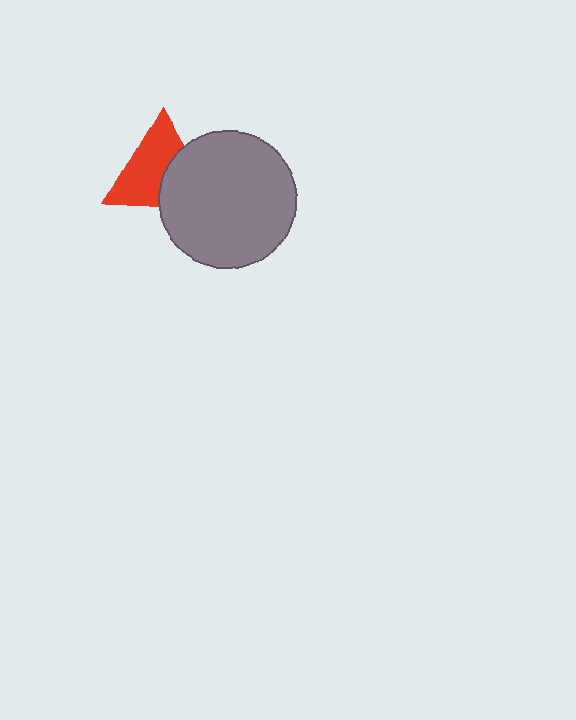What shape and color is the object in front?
The object in front is a gray circle.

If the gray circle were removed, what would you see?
You would see the complete red triangle.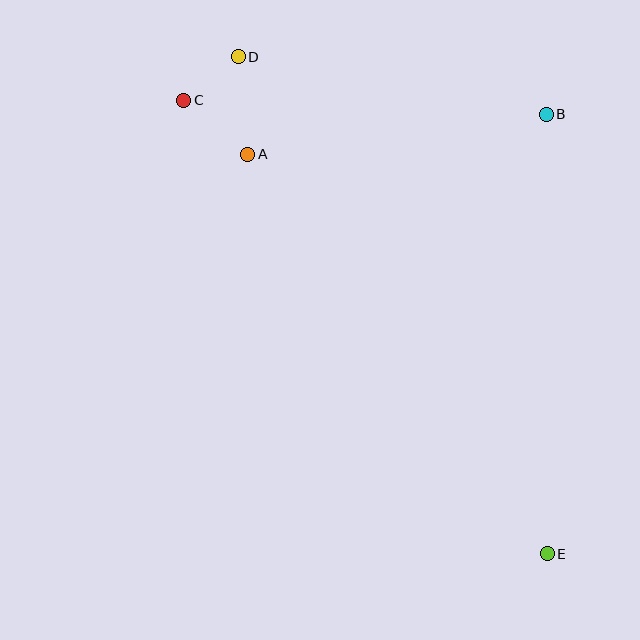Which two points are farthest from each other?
Points D and E are farthest from each other.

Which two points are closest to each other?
Points C and D are closest to each other.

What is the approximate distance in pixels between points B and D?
The distance between B and D is approximately 313 pixels.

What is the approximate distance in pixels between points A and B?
The distance between A and B is approximately 301 pixels.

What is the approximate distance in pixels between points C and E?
The distance between C and E is approximately 581 pixels.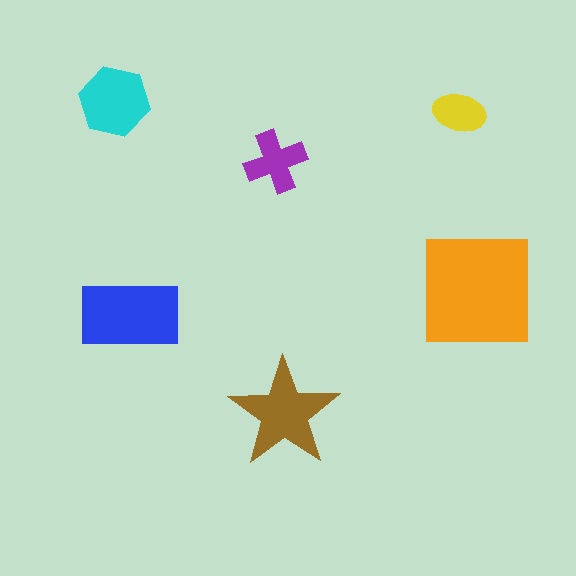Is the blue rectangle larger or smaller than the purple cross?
Larger.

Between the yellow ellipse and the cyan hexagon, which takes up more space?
The cyan hexagon.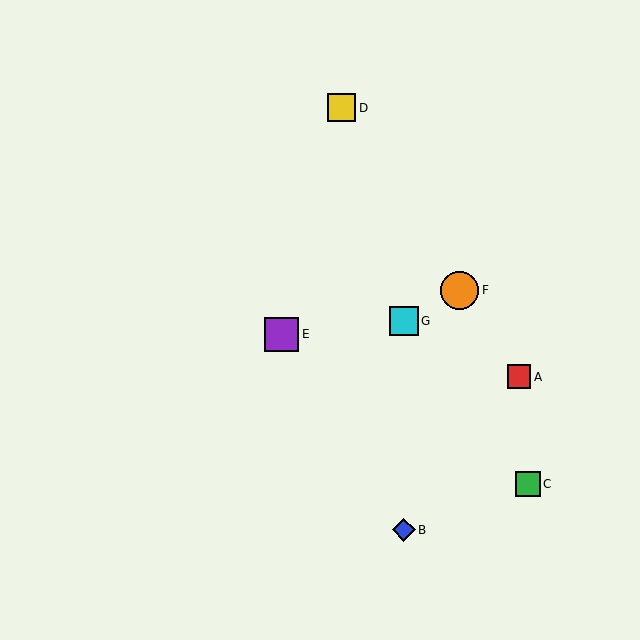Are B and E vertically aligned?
No, B is at x≈404 and E is at x≈281.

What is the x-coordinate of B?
Object B is at x≈404.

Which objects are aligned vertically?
Objects B, G are aligned vertically.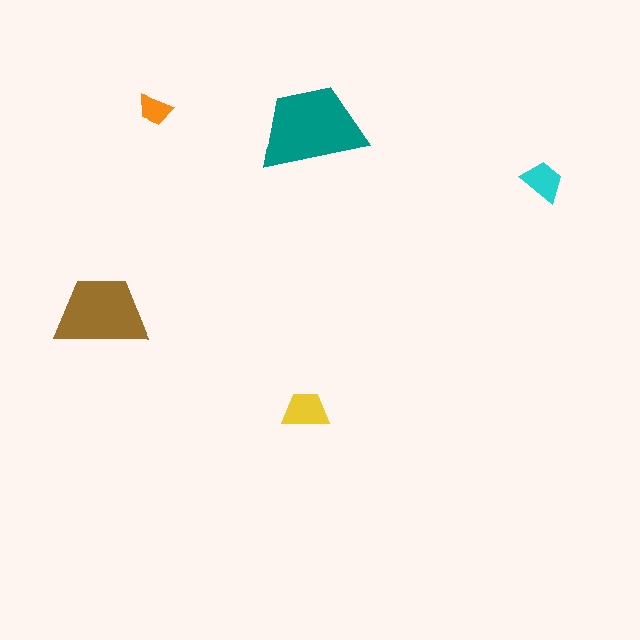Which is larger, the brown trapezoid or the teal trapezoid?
The teal one.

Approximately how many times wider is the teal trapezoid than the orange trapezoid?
About 3 times wider.